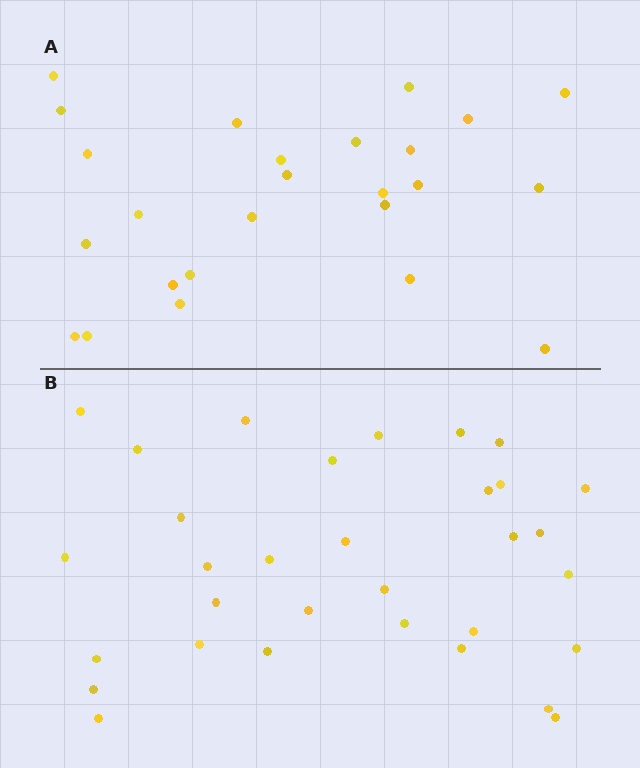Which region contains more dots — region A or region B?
Region B (the bottom region) has more dots.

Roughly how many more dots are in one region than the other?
Region B has roughly 8 or so more dots than region A.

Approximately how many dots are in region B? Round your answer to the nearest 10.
About 30 dots. (The exact count is 32, which rounds to 30.)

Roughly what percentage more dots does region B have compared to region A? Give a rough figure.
About 30% more.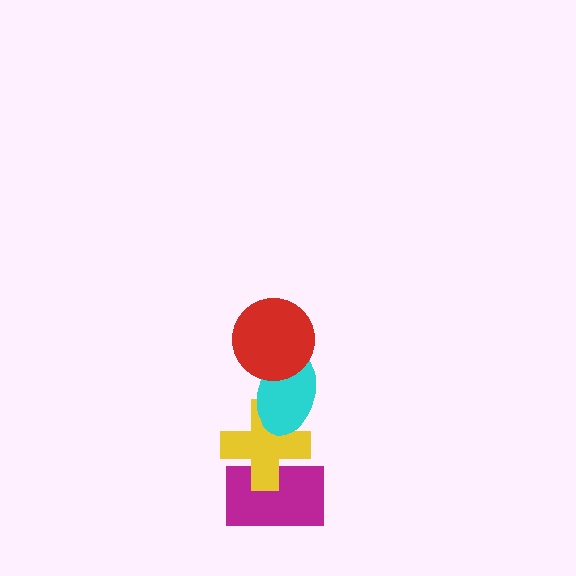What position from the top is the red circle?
The red circle is 1st from the top.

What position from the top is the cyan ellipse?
The cyan ellipse is 2nd from the top.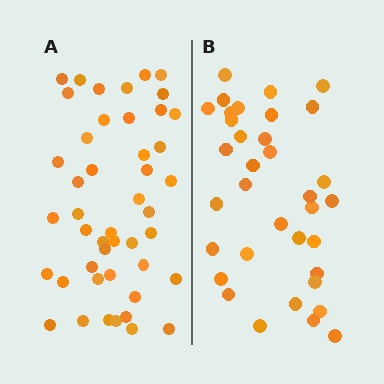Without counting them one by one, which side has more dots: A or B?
Region A (the left region) has more dots.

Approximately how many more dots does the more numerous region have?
Region A has roughly 12 or so more dots than region B.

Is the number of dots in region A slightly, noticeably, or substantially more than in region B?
Region A has noticeably more, but not dramatically so. The ratio is roughly 1.3 to 1.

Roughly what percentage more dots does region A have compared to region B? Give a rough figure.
About 30% more.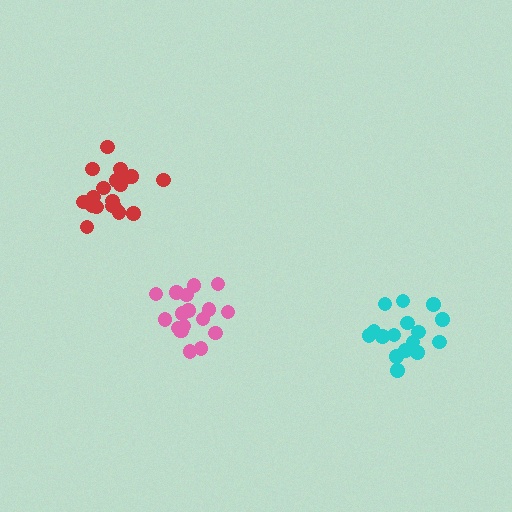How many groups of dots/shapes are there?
There are 3 groups.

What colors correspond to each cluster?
The clusters are colored: pink, red, cyan.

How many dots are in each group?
Group 1: 18 dots, Group 2: 19 dots, Group 3: 17 dots (54 total).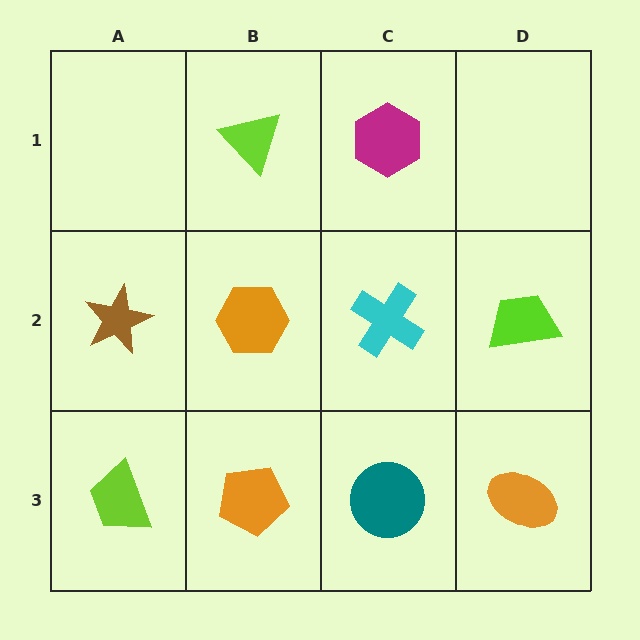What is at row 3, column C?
A teal circle.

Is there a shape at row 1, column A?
No, that cell is empty.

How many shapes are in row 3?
4 shapes.